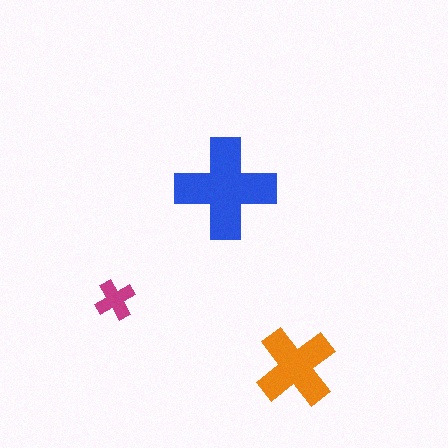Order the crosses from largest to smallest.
the blue one, the orange one, the magenta one.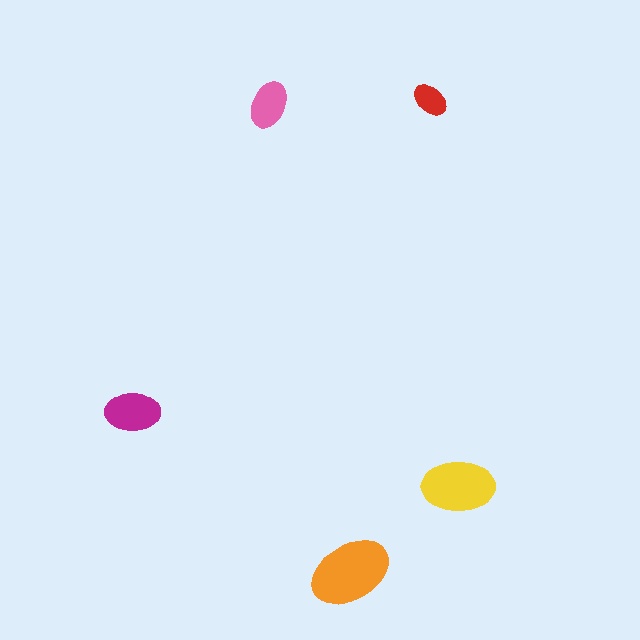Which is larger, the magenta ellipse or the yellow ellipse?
The yellow one.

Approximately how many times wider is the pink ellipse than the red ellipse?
About 1.5 times wider.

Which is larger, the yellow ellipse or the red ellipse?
The yellow one.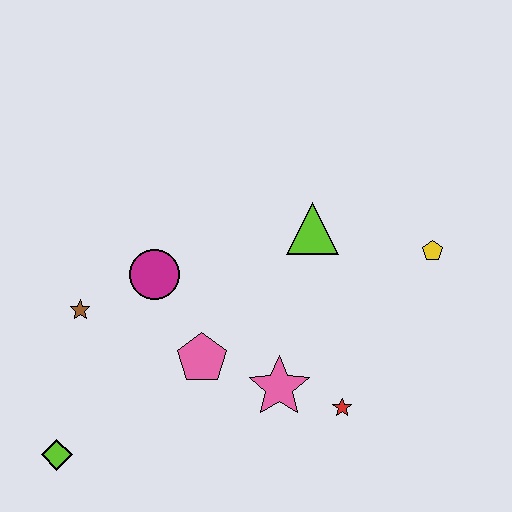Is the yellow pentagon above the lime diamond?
Yes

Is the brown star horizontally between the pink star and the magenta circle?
No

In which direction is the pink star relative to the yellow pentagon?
The pink star is to the left of the yellow pentagon.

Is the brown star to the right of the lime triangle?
No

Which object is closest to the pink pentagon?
The pink star is closest to the pink pentagon.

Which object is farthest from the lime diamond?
The yellow pentagon is farthest from the lime diamond.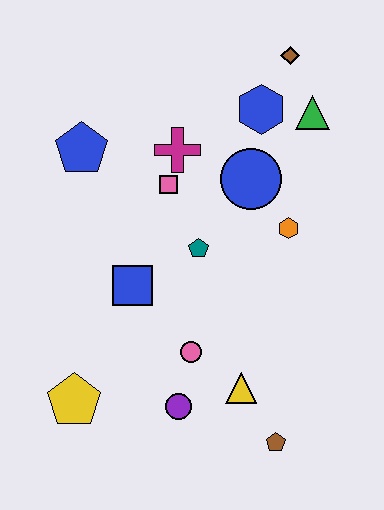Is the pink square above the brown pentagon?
Yes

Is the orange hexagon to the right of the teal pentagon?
Yes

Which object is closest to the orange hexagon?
The blue circle is closest to the orange hexagon.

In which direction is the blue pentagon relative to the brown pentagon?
The blue pentagon is above the brown pentagon.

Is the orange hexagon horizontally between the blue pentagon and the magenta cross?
No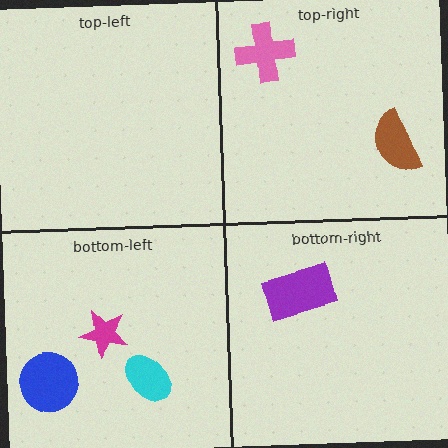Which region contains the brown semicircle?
The top-right region.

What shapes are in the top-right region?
The brown semicircle, the pink cross.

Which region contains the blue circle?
The bottom-left region.